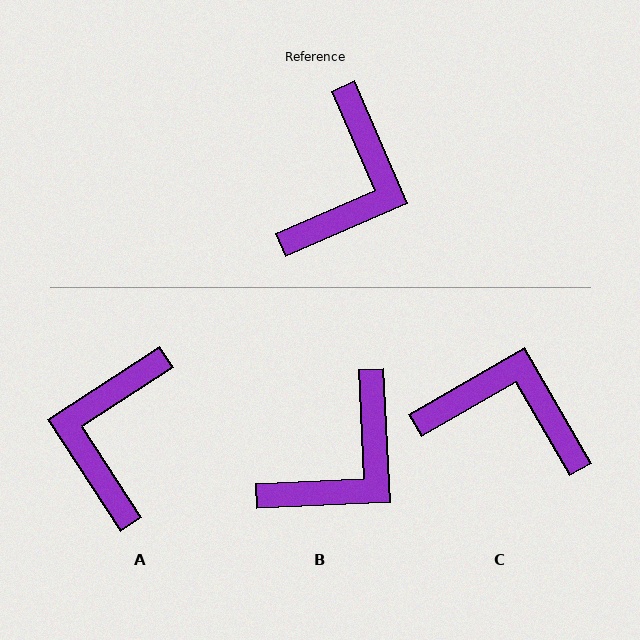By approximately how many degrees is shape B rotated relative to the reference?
Approximately 20 degrees clockwise.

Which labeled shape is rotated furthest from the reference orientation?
A, about 170 degrees away.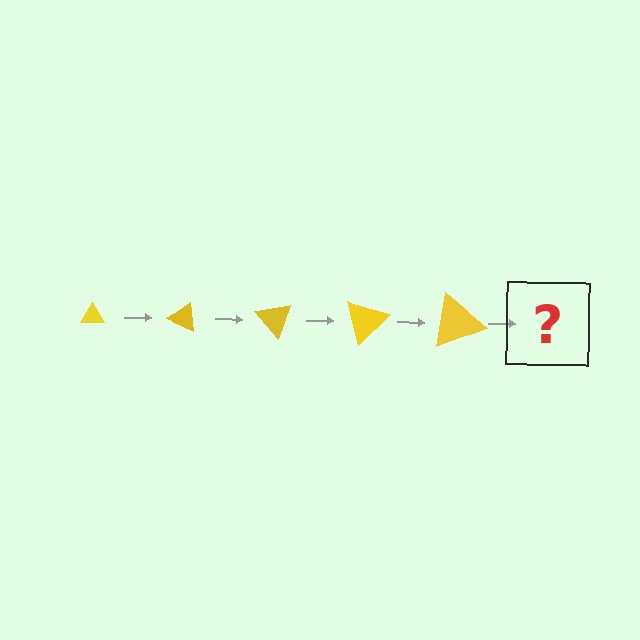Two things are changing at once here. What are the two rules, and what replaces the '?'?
The two rules are that the triangle grows larger each step and it rotates 25 degrees each step. The '?' should be a triangle, larger than the previous one and rotated 125 degrees from the start.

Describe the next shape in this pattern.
It should be a triangle, larger than the previous one and rotated 125 degrees from the start.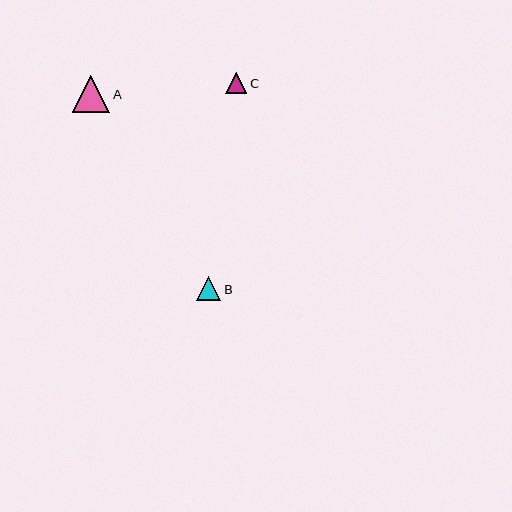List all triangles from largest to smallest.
From largest to smallest: A, B, C.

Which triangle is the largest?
Triangle A is the largest with a size of approximately 37 pixels.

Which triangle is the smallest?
Triangle C is the smallest with a size of approximately 21 pixels.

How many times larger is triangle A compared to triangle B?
Triangle A is approximately 1.5 times the size of triangle B.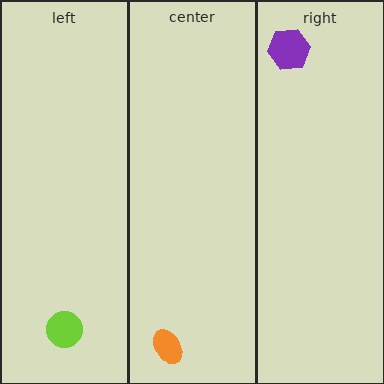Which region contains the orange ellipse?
The center region.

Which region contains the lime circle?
The left region.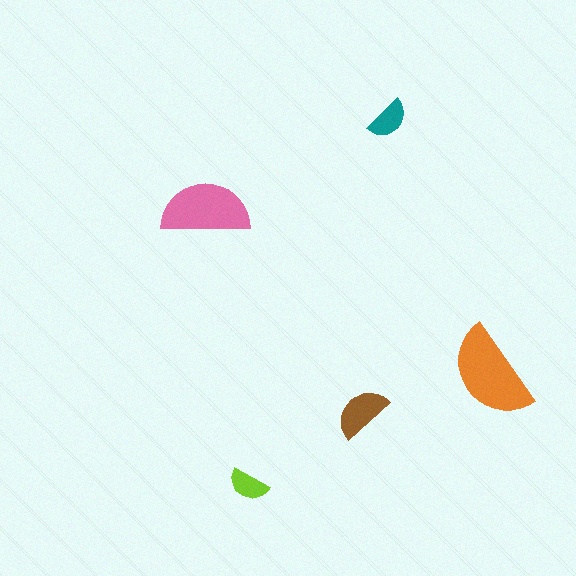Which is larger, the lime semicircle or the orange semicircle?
The orange one.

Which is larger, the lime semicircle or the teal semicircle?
The teal one.